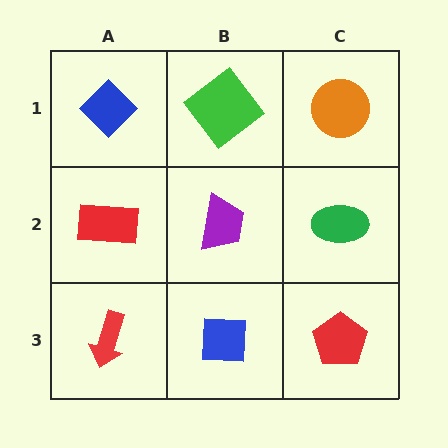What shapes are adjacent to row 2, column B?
A green diamond (row 1, column B), a blue square (row 3, column B), a red rectangle (row 2, column A), a green ellipse (row 2, column C).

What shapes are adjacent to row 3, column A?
A red rectangle (row 2, column A), a blue square (row 3, column B).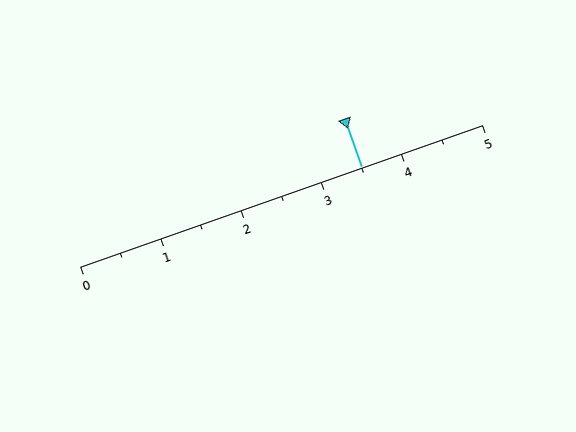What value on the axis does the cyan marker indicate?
The marker indicates approximately 3.5.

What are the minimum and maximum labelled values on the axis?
The axis runs from 0 to 5.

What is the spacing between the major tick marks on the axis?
The major ticks are spaced 1 apart.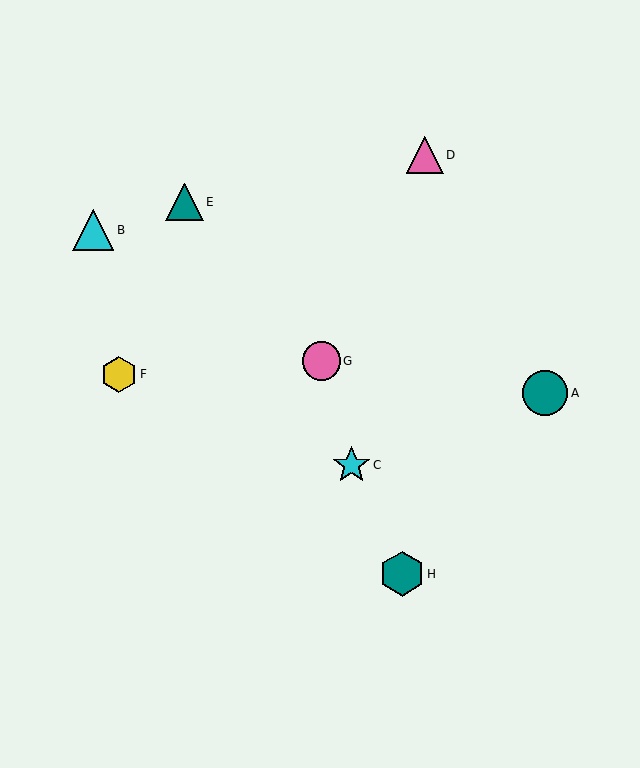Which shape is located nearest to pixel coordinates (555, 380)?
The teal circle (labeled A) at (545, 393) is nearest to that location.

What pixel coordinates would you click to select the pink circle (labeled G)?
Click at (321, 361) to select the pink circle G.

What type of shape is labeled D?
Shape D is a pink triangle.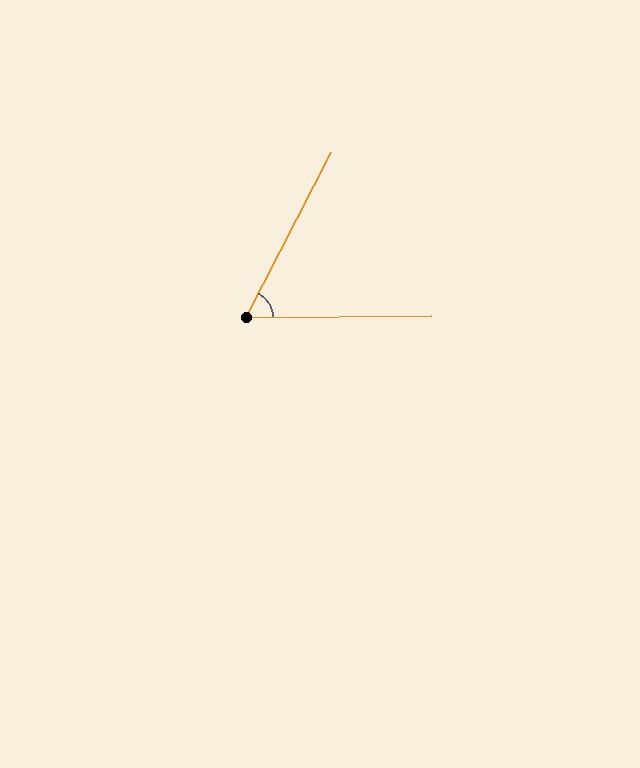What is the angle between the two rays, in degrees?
Approximately 62 degrees.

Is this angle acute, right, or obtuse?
It is acute.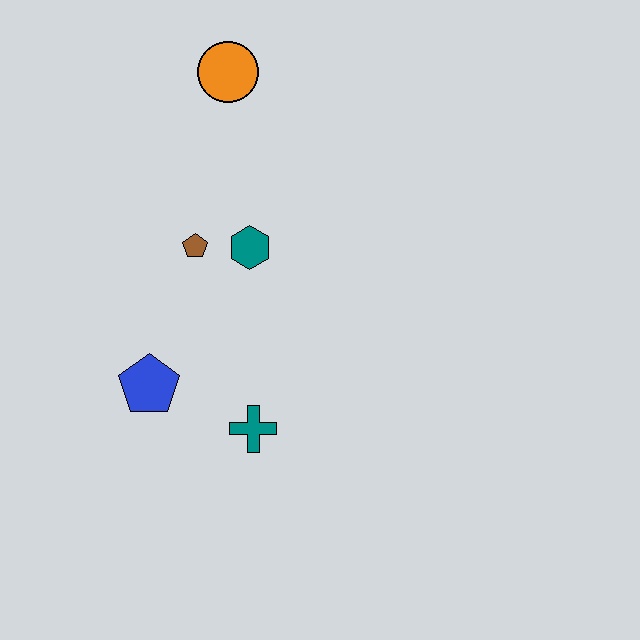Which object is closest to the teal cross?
The blue pentagon is closest to the teal cross.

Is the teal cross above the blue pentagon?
No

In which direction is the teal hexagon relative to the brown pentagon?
The teal hexagon is to the right of the brown pentagon.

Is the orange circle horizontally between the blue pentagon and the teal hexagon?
Yes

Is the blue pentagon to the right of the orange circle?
No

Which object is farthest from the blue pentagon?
The orange circle is farthest from the blue pentagon.